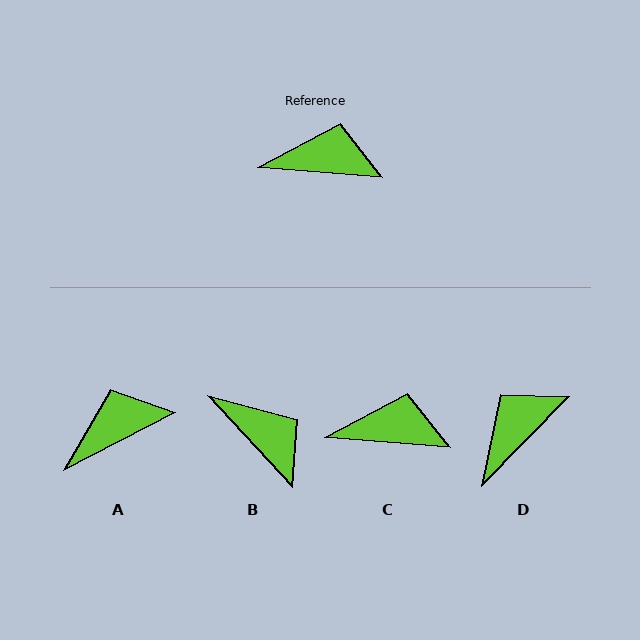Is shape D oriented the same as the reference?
No, it is off by about 50 degrees.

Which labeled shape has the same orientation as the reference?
C.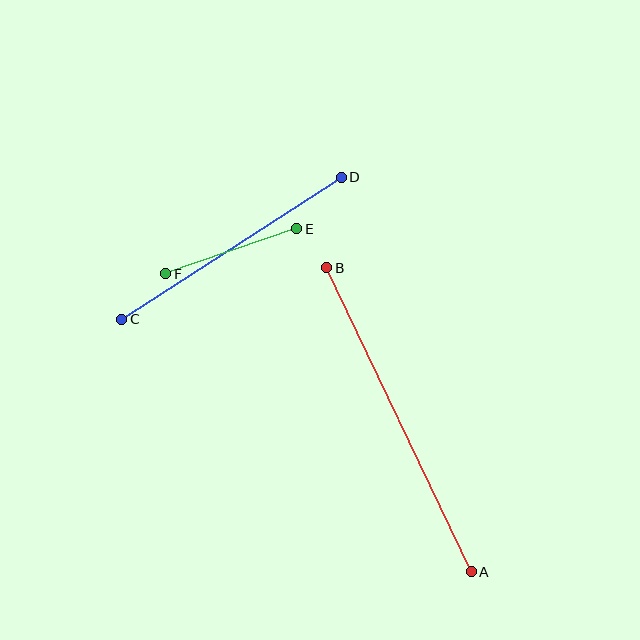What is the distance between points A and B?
The distance is approximately 337 pixels.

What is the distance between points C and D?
The distance is approximately 262 pixels.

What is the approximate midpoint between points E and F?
The midpoint is at approximately (231, 251) pixels.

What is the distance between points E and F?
The distance is approximately 138 pixels.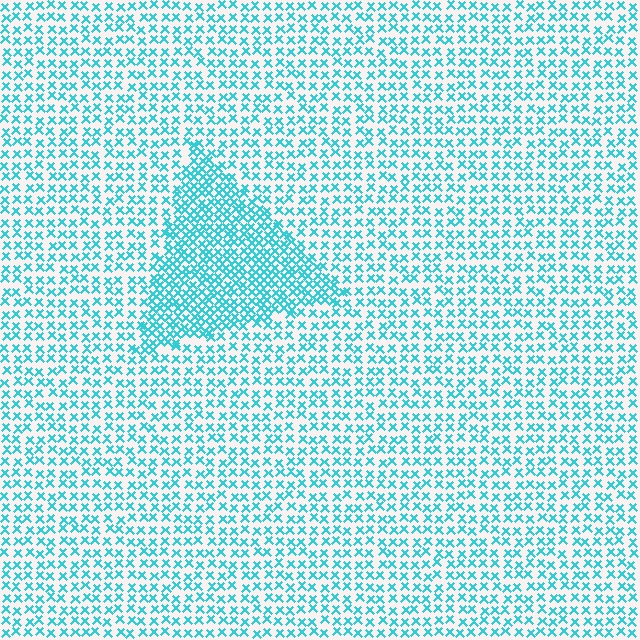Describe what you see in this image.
The image contains small cyan elements arranged at two different densities. A triangle-shaped region is visible where the elements are more densely packed than the surrounding area.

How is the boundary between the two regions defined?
The boundary is defined by a change in element density (approximately 1.9x ratio). All elements are the same color, size, and shape.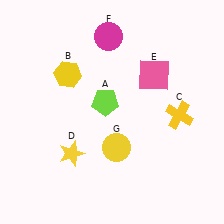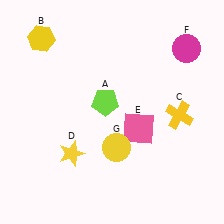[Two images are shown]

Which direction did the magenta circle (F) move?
The magenta circle (F) moved right.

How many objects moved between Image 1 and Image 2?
3 objects moved between the two images.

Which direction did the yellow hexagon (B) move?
The yellow hexagon (B) moved up.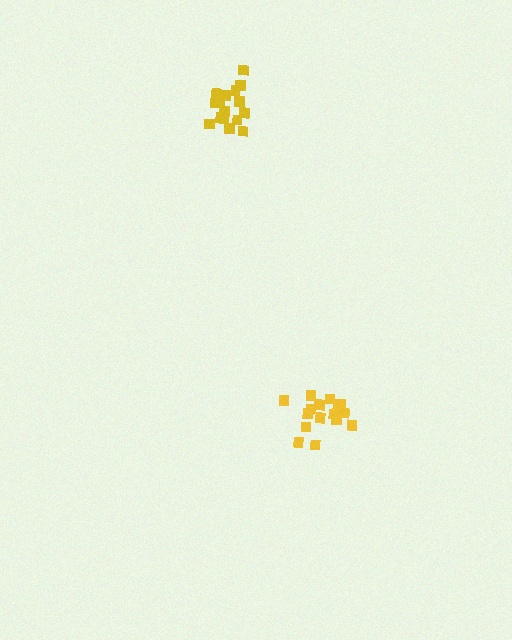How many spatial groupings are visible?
There are 2 spatial groupings.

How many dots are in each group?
Group 1: 17 dots, Group 2: 16 dots (33 total).